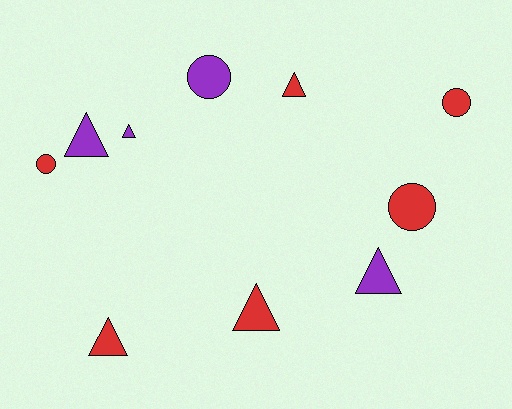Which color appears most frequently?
Red, with 6 objects.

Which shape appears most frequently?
Triangle, with 6 objects.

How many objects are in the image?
There are 10 objects.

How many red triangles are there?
There are 3 red triangles.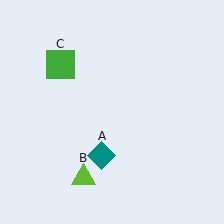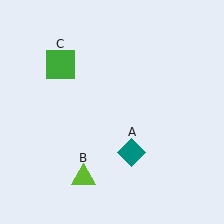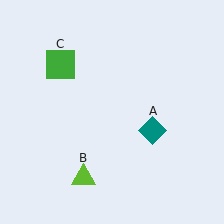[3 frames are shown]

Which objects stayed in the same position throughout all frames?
Lime triangle (object B) and green square (object C) remained stationary.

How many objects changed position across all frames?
1 object changed position: teal diamond (object A).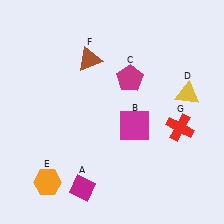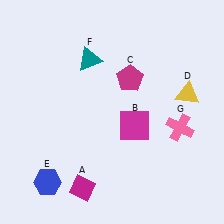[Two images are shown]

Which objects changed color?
E changed from orange to blue. F changed from brown to teal. G changed from red to pink.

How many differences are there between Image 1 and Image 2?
There are 3 differences between the two images.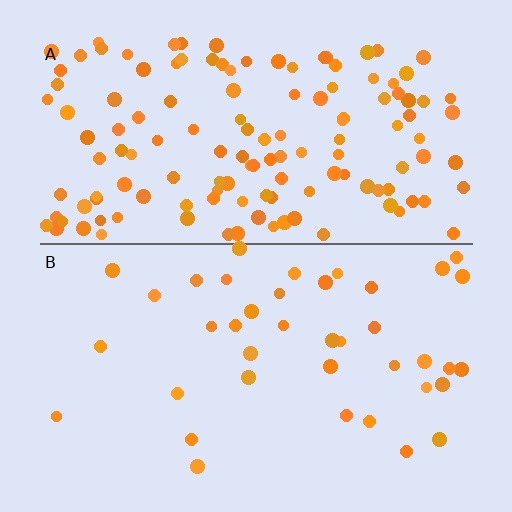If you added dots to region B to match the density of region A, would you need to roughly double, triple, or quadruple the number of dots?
Approximately triple.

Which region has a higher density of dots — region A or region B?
A (the top).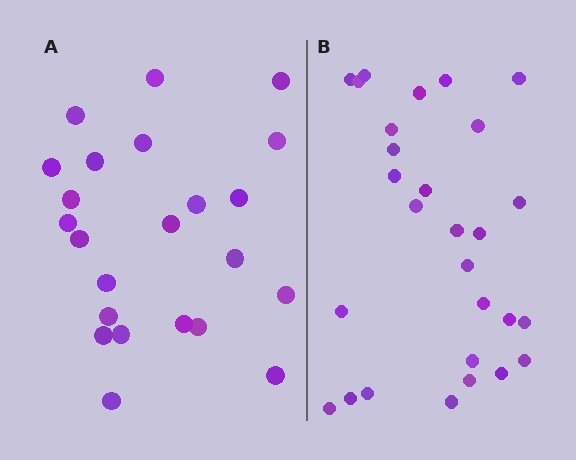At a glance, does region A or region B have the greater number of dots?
Region B (the right region) has more dots.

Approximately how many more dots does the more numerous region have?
Region B has about 5 more dots than region A.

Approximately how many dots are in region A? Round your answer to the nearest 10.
About 20 dots. (The exact count is 23, which rounds to 20.)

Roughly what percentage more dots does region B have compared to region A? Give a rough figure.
About 20% more.